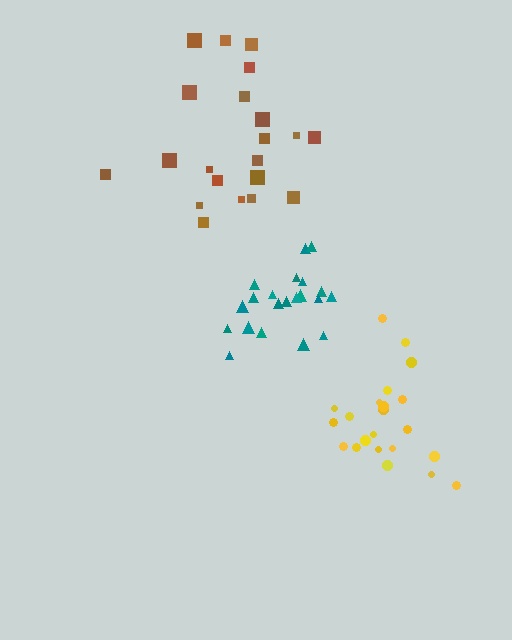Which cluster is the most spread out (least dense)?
Brown.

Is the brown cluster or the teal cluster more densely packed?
Teal.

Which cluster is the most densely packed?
Teal.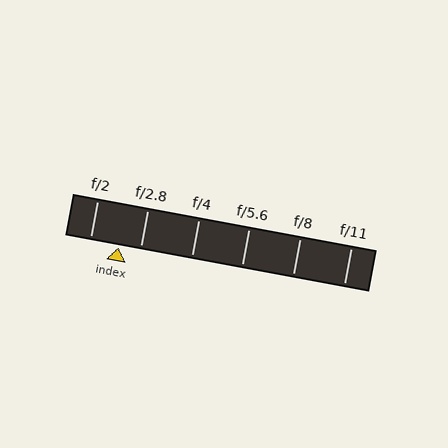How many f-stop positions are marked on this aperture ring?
There are 6 f-stop positions marked.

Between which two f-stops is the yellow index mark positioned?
The index mark is between f/2 and f/2.8.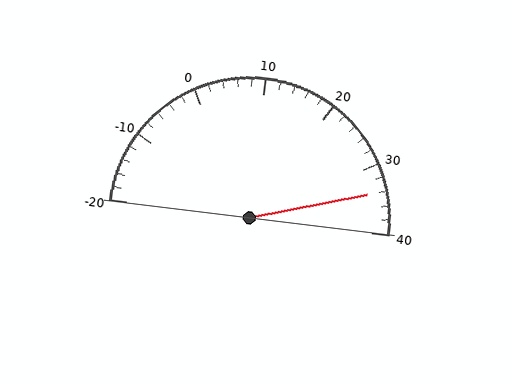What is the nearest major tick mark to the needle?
The nearest major tick mark is 30.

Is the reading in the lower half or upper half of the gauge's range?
The reading is in the upper half of the range (-20 to 40).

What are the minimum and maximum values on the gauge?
The gauge ranges from -20 to 40.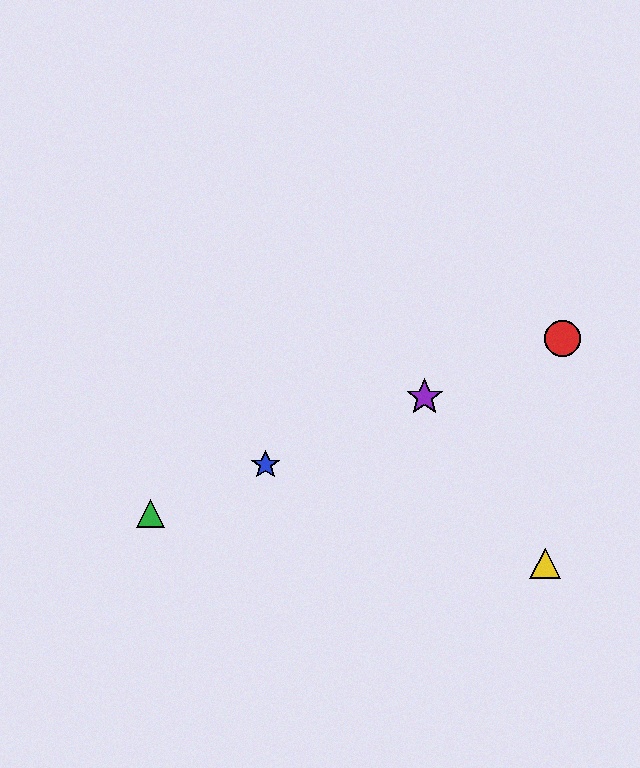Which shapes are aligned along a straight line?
The red circle, the blue star, the green triangle, the purple star are aligned along a straight line.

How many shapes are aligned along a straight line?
4 shapes (the red circle, the blue star, the green triangle, the purple star) are aligned along a straight line.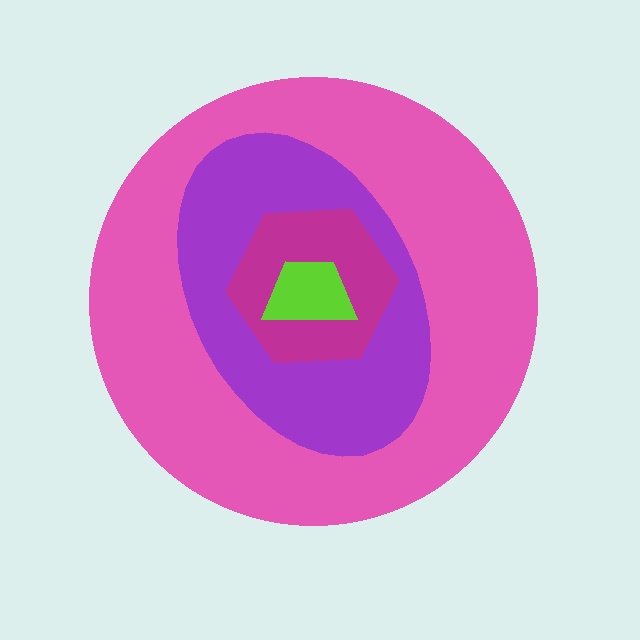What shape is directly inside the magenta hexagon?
The lime trapezoid.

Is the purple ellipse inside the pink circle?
Yes.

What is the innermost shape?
The lime trapezoid.